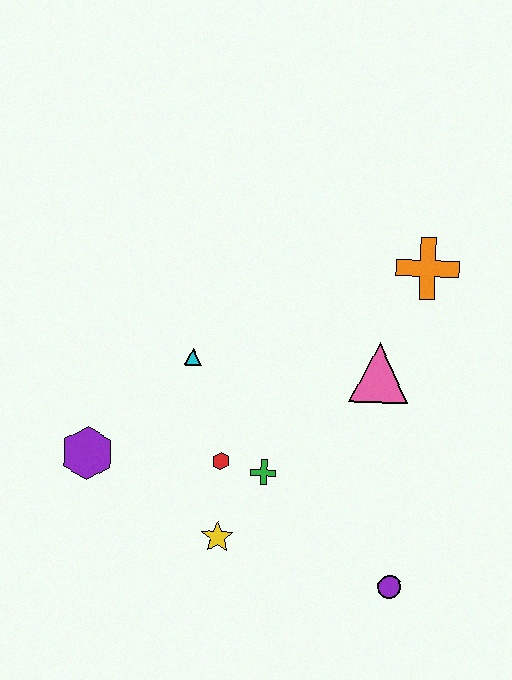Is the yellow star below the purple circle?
No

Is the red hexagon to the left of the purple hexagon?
No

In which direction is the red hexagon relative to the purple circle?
The red hexagon is to the left of the purple circle.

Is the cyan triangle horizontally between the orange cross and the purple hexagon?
Yes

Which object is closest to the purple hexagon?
The red hexagon is closest to the purple hexagon.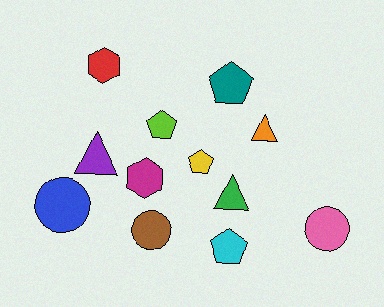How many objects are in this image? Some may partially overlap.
There are 12 objects.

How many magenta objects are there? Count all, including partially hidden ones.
There is 1 magenta object.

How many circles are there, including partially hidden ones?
There are 3 circles.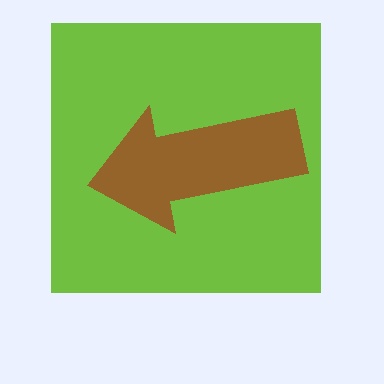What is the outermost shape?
The lime square.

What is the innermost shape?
The brown arrow.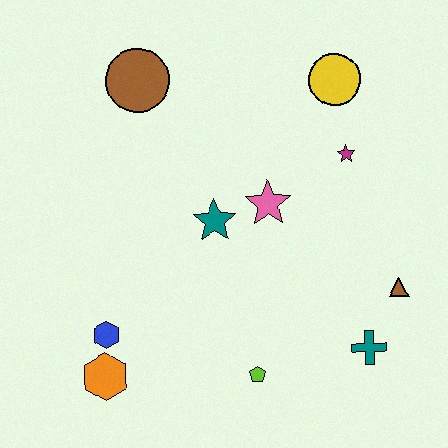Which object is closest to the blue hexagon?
The orange hexagon is closest to the blue hexagon.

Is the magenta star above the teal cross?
Yes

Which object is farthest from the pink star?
The orange hexagon is farthest from the pink star.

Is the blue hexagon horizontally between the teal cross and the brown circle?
No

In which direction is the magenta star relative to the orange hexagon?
The magenta star is to the right of the orange hexagon.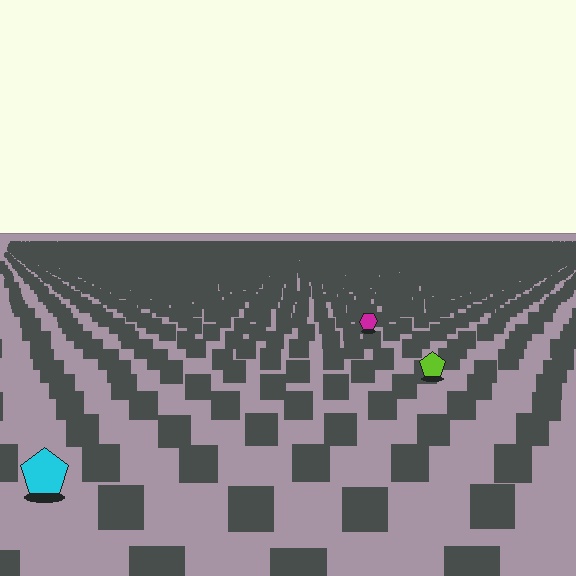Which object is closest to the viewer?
The cyan pentagon is closest. The texture marks near it are larger and more spread out.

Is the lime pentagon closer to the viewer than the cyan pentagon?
No. The cyan pentagon is closer — you can tell from the texture gradient: the ground texture is coarser near it.